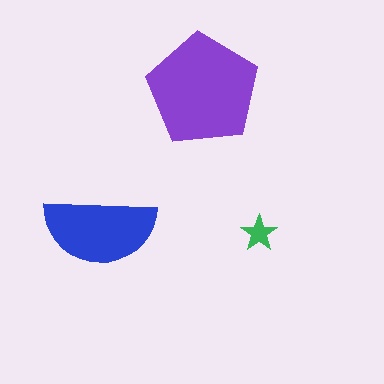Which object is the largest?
The purple pentagon.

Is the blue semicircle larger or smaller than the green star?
Larger.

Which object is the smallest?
The green star.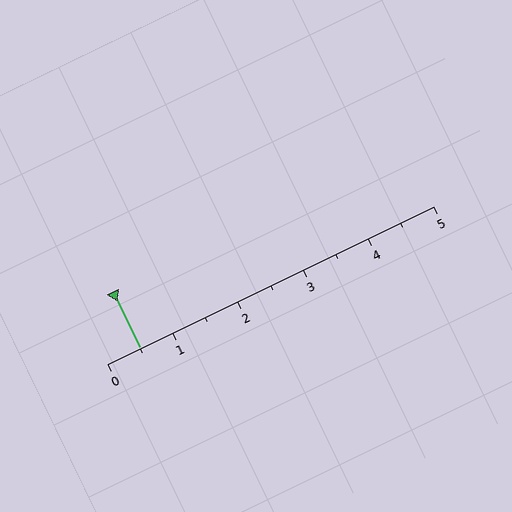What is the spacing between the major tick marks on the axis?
The major ticks are spaced 1 apart.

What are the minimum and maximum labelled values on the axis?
The axis runs from 0 to 5.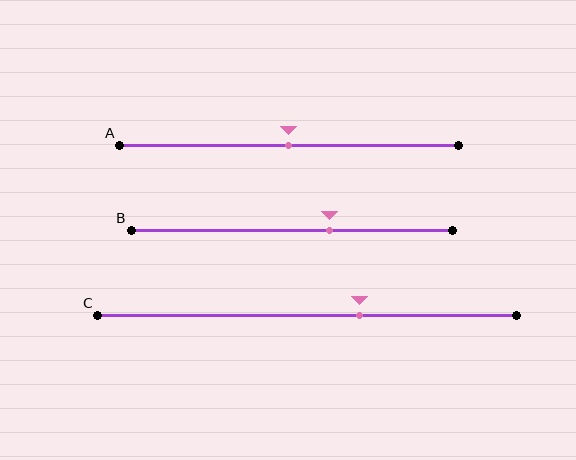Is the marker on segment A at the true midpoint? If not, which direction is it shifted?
Yes, the marker on segment A is at the true midpoint.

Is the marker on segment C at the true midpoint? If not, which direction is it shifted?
No, the marker on segment C is shifted to the right by about 13% of the segment length.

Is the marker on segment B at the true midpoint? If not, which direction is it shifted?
No, the marker on segment B is shifted to the right by about 12% of the segment length.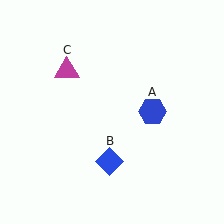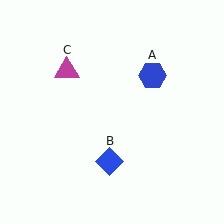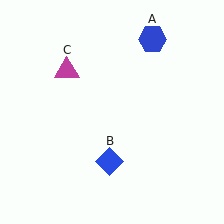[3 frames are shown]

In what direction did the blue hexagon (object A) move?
The blue hexagon (object A) moved up.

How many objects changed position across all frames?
1 object changed position: blue hexagon (object A).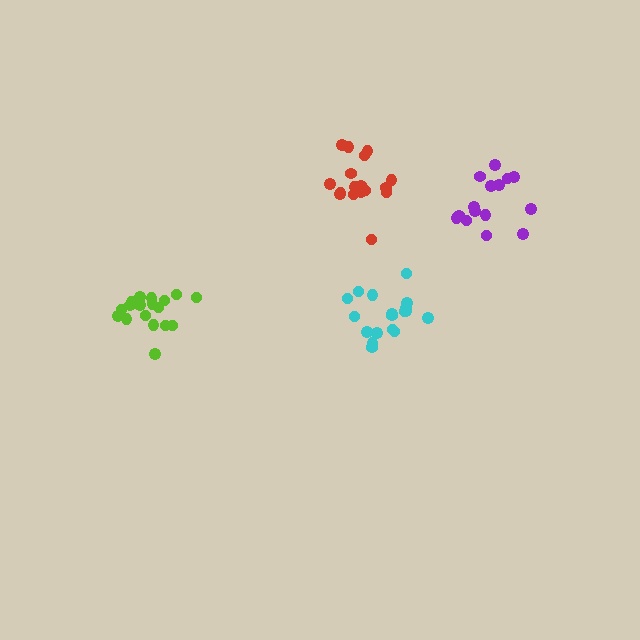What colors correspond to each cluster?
The clusters are colored: purple, cyan, red, lime.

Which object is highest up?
The red cluster is topmost.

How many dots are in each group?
Group 1: 15 dots, Group 2: 18 dots, Group 3: 17 dots, Group 4: 18 dots (68 total).